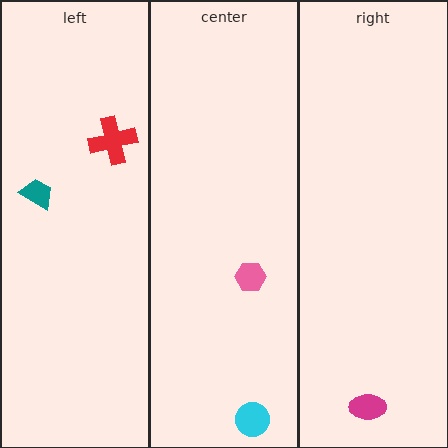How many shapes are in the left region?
2.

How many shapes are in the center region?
2.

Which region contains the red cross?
The left region.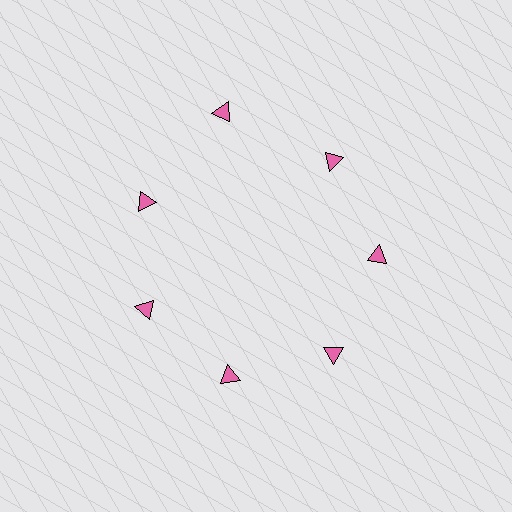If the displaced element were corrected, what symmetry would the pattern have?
It would have 7-fold rotational symmetry — the pattern would map onto itself every 51 degrees.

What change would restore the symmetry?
The symmetry would be restored by moving it inward, back onto the ring so that all 7 triangles sit at equal angles and equal distance from the center.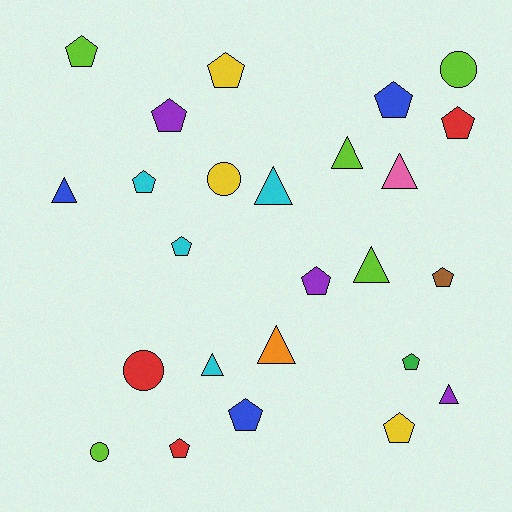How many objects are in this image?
There are 25 objects.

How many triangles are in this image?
There are 8 triangles.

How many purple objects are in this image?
There are 3 purple objects.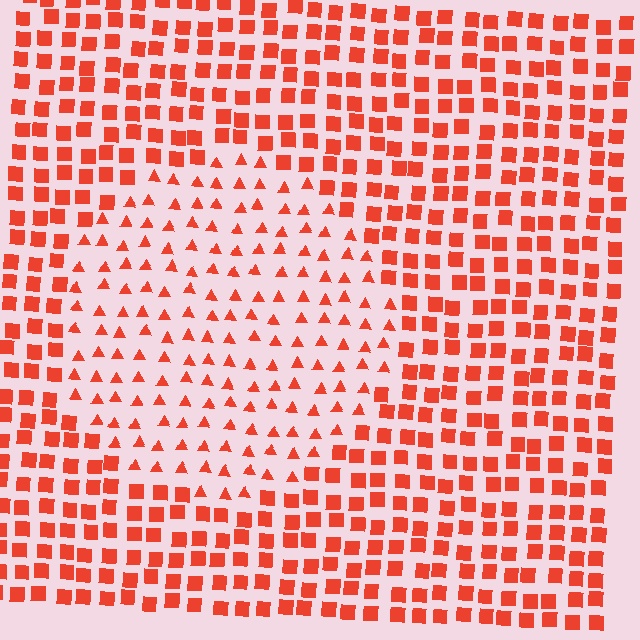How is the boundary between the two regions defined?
The boundary is defined by a change in element shape: triangles inside vs. squares outside. All elements share the same color and spacing.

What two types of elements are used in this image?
The image uses triangles inside the circle region and squares outside it.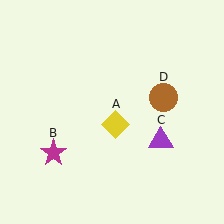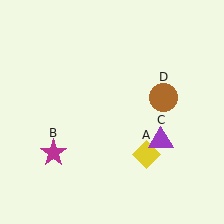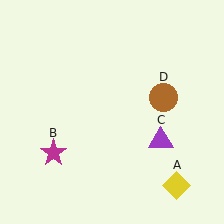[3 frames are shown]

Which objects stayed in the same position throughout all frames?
Magenta star (object B) and purple triangle (object C) and brown circle (object D) remained stationary.